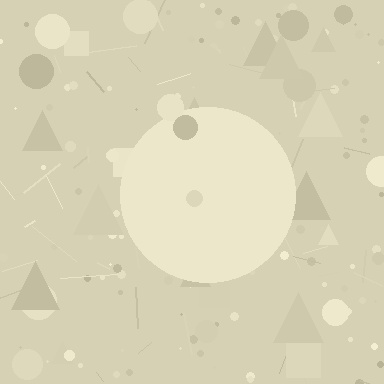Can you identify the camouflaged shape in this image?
The camouflaged shape is a circle.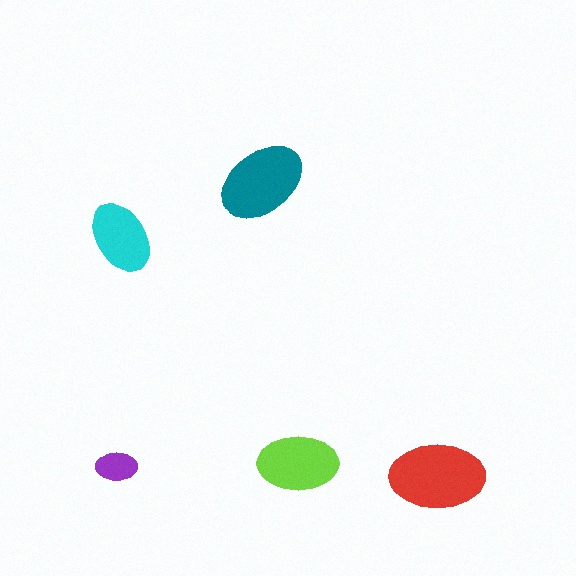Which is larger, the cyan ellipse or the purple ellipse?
The cyan one.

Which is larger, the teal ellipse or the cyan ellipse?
The teal one.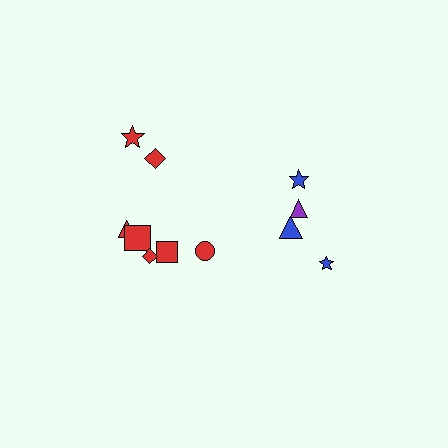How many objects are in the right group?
There are 4 objects.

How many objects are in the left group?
There are 7 objects.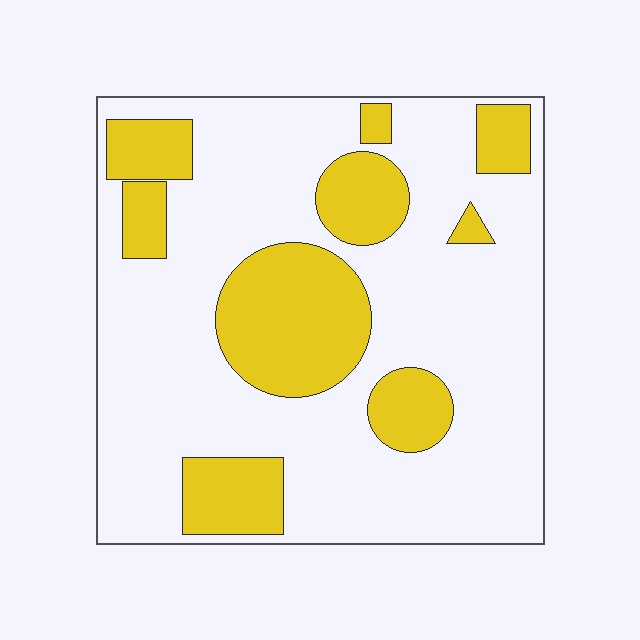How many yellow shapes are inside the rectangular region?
9.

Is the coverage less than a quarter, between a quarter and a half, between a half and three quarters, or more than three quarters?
Between a quarter and a half.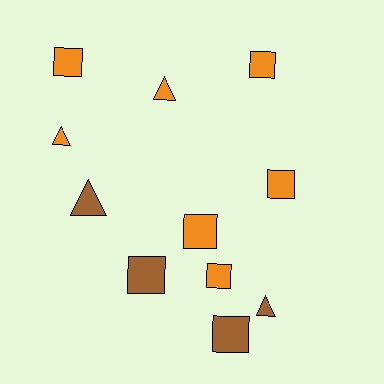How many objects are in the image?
There are 11 objects.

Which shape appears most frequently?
Square, with 7 objects.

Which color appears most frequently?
Orange, with 7 objects.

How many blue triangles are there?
There are no blue triangles.